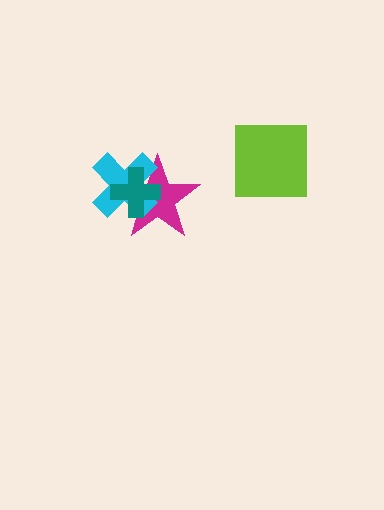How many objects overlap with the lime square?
0 objects overlap with the lime square.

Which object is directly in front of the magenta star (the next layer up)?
The cyan cross is directly in front of the magenta star.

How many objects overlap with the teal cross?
2 objects overlap with the teal cross.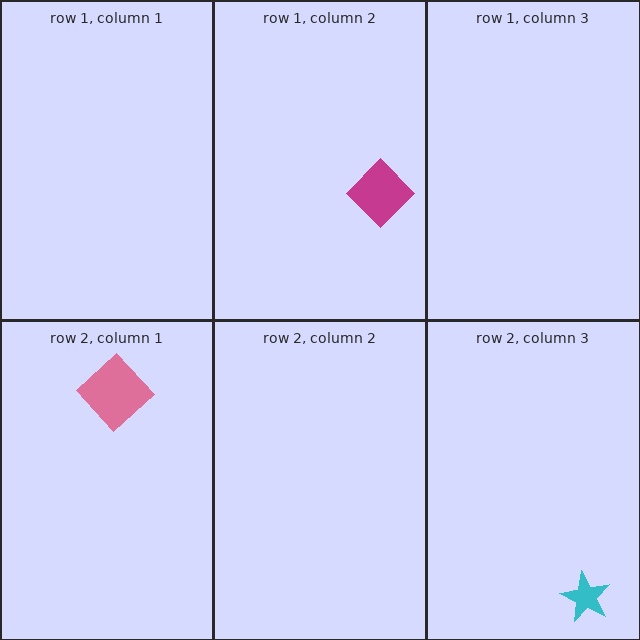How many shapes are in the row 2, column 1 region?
1.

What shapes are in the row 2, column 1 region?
The pink diamond.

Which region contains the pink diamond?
The row 2, column 1 region.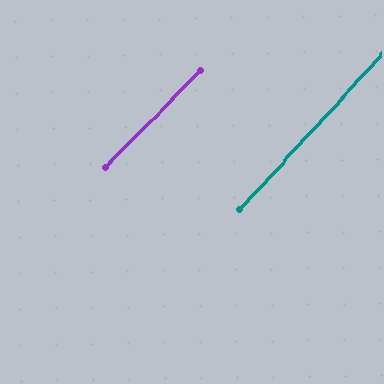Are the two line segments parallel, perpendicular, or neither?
Parallel — their directions differ by only 1.8°.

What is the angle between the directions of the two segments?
Approximately 2 degrees.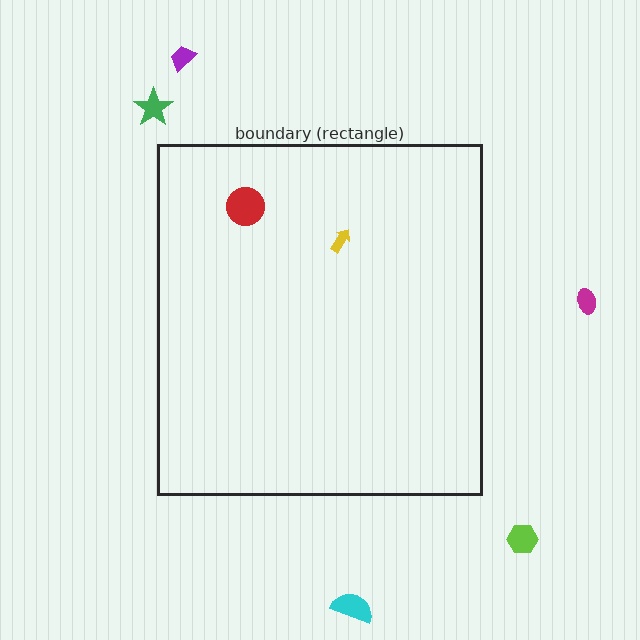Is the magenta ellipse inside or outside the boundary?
Outside.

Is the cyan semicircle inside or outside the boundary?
Outside.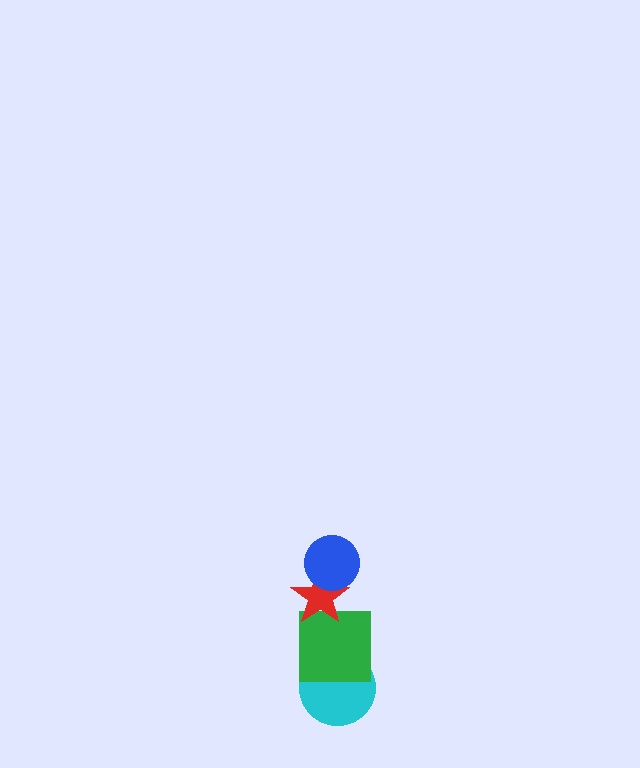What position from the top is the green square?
The green square is 3rd from the top.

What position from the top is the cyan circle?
The cyan circle is 4th from the top.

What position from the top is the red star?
The red star is 2nd from the top.